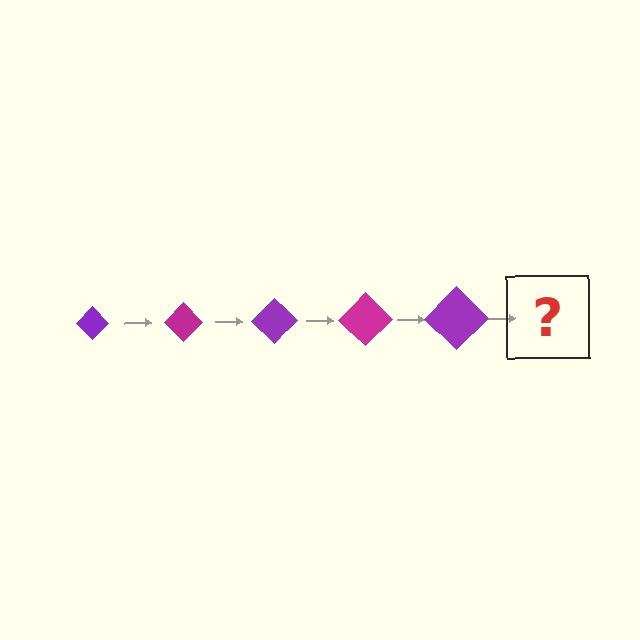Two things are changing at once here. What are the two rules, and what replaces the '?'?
The two rules are that the diamond grows larger each step and the color cycles through purple and magenta. The '?' should be a magenta diamond, larger than the previous one.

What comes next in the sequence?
The next element should be a magenta diamond, larger than the previous one.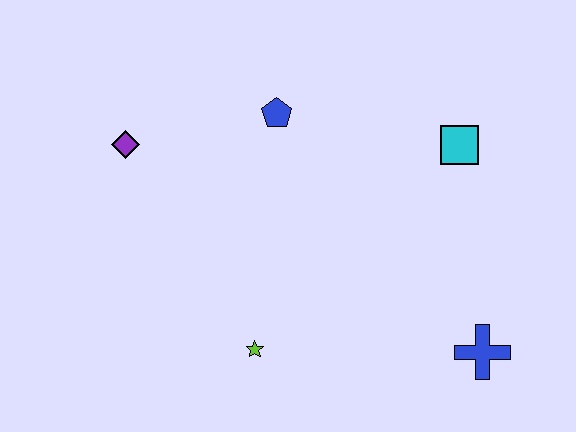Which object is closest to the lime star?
The blue cross is closest to the lime star.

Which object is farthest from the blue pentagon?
The blue cross is farthest from the blue pentagon.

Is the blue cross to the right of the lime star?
Yes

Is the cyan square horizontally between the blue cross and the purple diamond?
Yes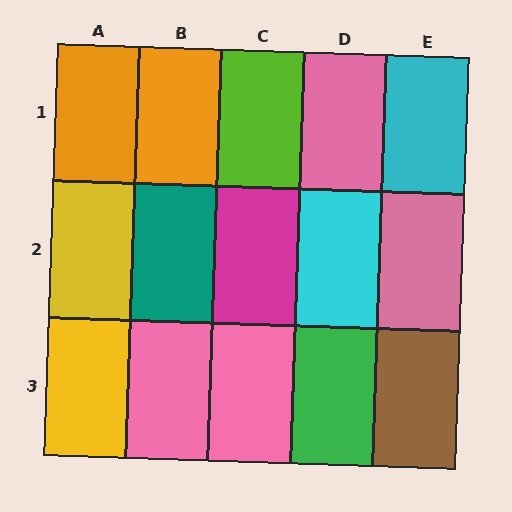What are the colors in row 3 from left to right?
Yellow, pink, pink, green, brown.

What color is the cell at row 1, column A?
Orange.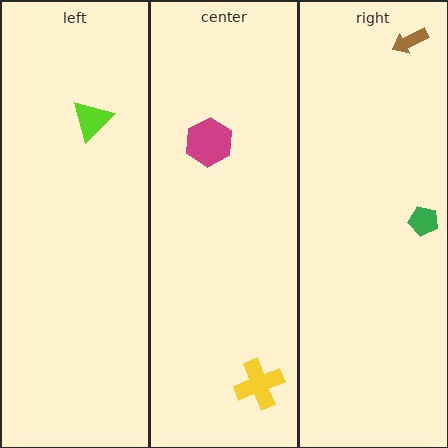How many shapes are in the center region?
2.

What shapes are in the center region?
The yellow cross, the magenta hexagon.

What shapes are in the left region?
The lime triangle.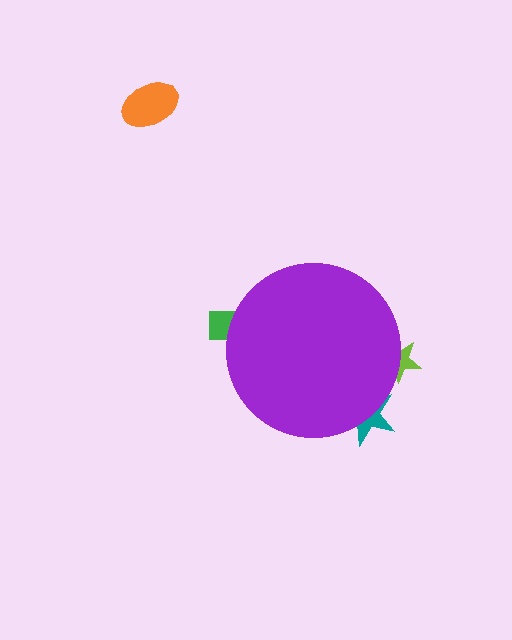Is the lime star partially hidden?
Yes, the lime star is partially hidden behind the purple circle.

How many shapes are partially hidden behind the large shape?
3 shapes are partially hidden.